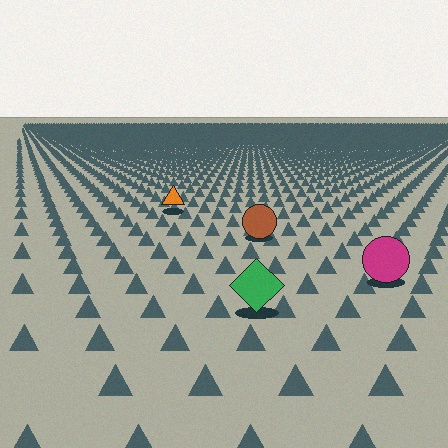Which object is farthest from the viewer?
The orange triangle is farthest from the viewer. It appears smaller and the ground texture around it is denser.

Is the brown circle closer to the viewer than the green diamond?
No. The green diamond is closer — you can tell from the texture gradient: the ground texture is coarser near it.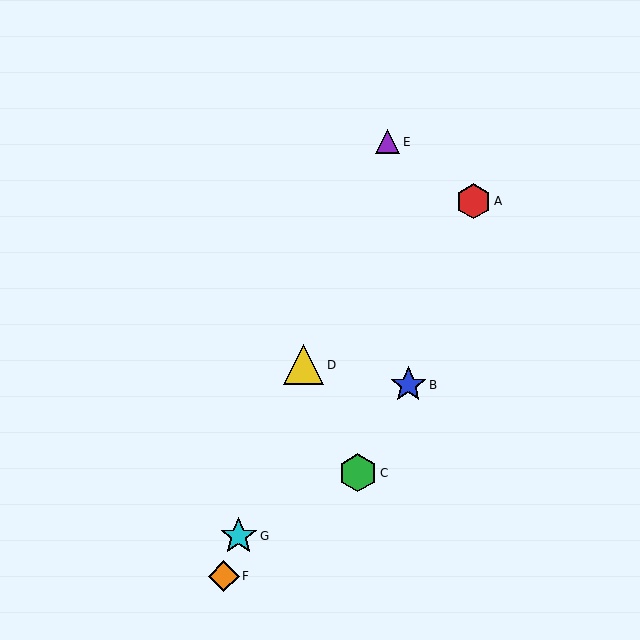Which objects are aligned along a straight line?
Objects D, E, F, G are aligned along a straight line.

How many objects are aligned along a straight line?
4 objects (D, E, F, G) are aligned along a straight line.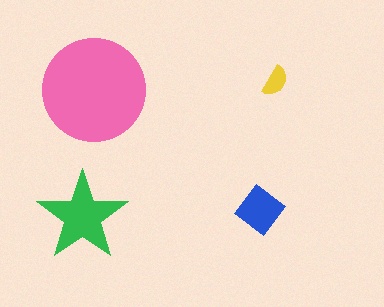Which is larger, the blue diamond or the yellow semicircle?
The blue diamond.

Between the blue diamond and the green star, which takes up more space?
The green star.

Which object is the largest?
The pink circle.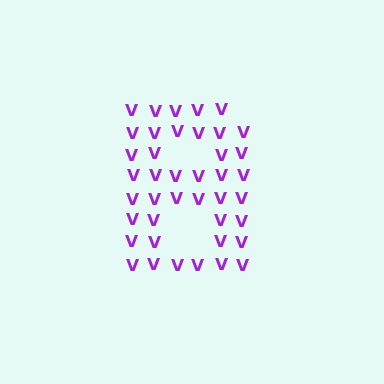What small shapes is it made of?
It is made of small letter V's.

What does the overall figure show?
The overall figure shows the letter B.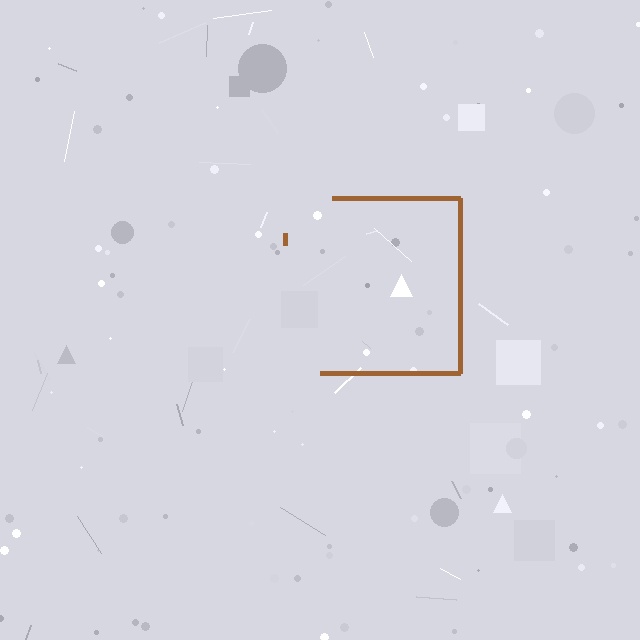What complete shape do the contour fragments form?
The contour fragments form a square.